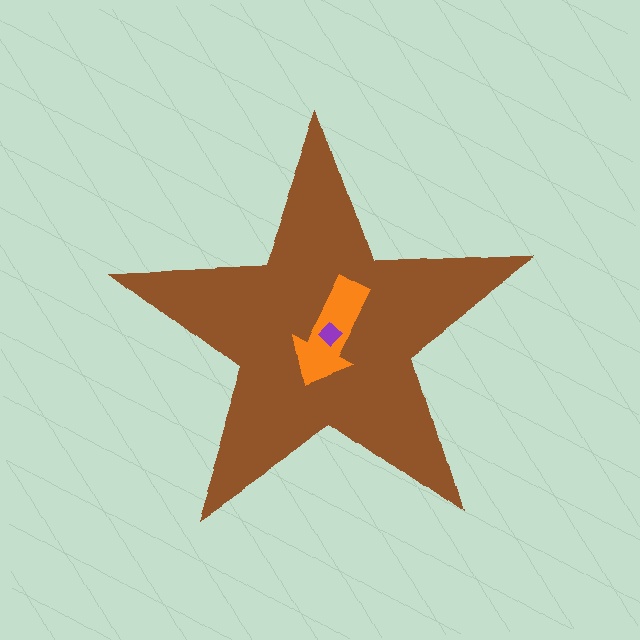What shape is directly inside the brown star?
The orange arrow.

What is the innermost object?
The purple diamond.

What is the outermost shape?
The brown star.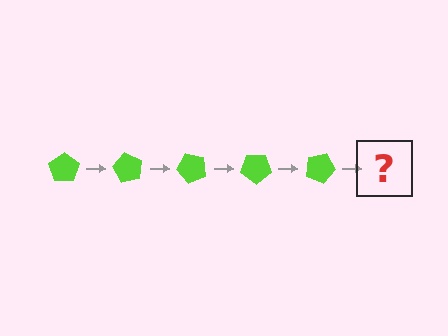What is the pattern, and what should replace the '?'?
The pattern is that the pentagon rotates 60 degrees each step. The '?' should be a lime pentagon rotated 300 degrees.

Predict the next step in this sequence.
The next step is a lime pentagon rotated 300 degrees.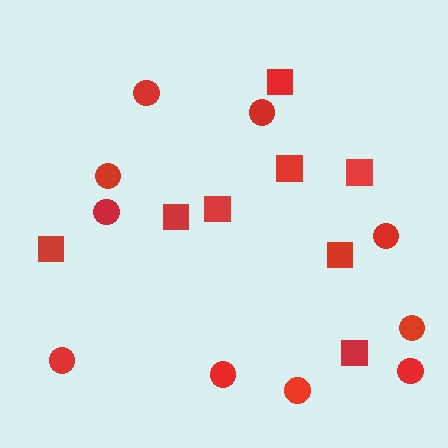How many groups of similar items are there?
There are 2 groups: one group of squares (8) and one group of circles (10).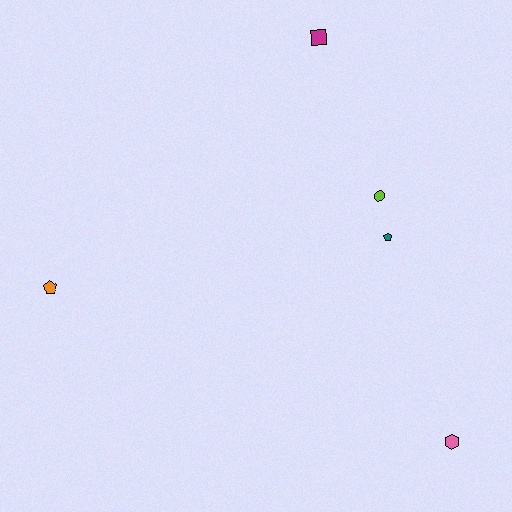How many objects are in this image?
There are 5 objects.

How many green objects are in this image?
There are no green objects.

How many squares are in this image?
There is 1 square.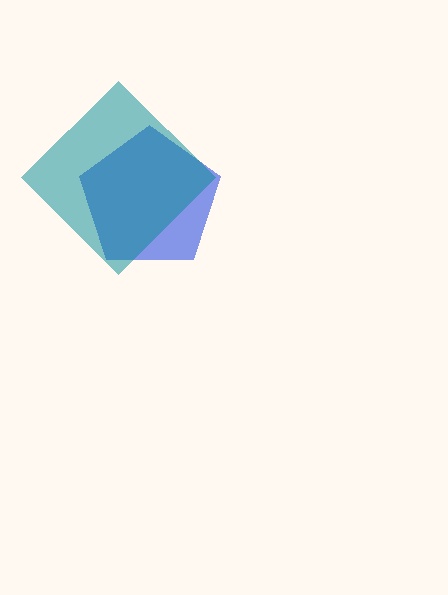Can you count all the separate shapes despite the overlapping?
Yes, there are 2 separate shapes.